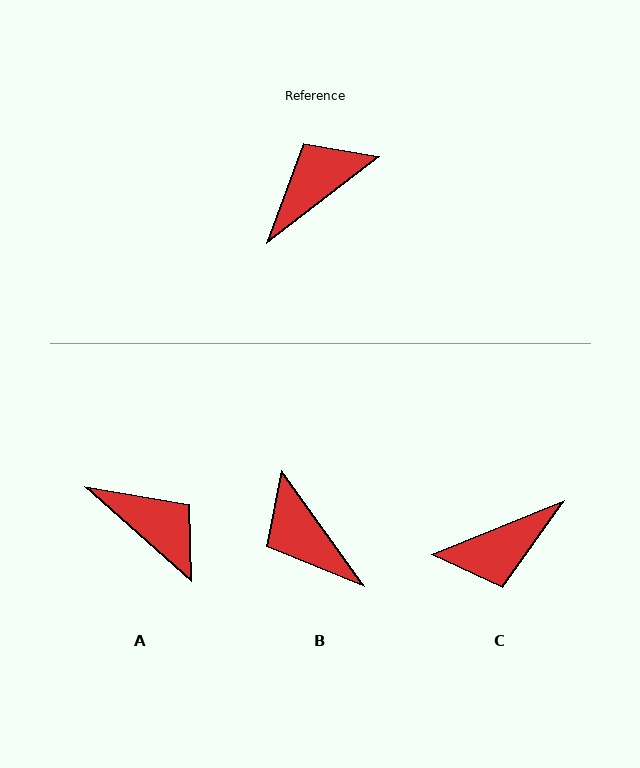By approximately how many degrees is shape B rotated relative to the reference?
Approximately 88 degrees counter-clockwise.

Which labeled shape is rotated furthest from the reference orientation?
C, about 165 degrees away.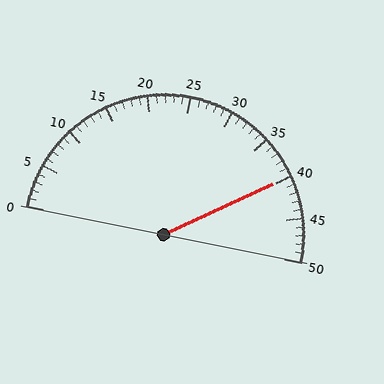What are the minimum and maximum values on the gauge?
The gauge ranges from 0 to 50.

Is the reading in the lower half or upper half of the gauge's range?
The reading is in the upper half of the range (0 to 50).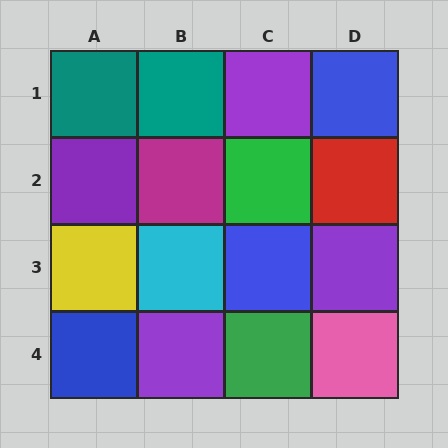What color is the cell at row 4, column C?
Green.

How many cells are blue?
3 cells are blue.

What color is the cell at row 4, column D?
Pink.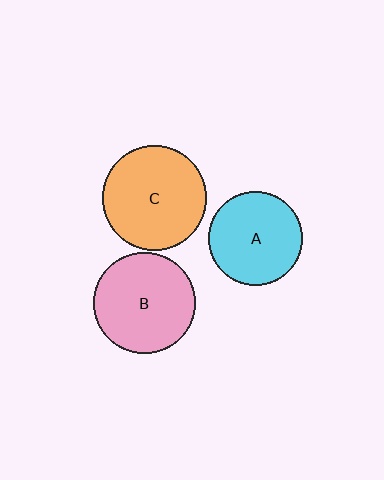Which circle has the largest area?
Circle C (orange).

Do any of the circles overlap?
No, none of the circles overlap.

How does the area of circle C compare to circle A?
Approximately 1.2 times.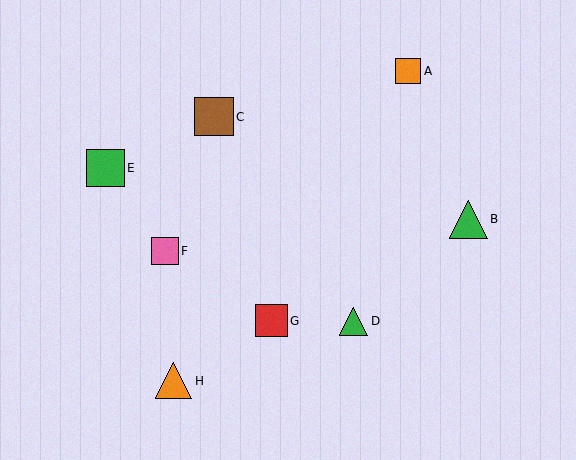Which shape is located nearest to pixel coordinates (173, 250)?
The pink square (labeled F) at (165, 251) is nearest to that location.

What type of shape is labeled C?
Shape C is a brown square.